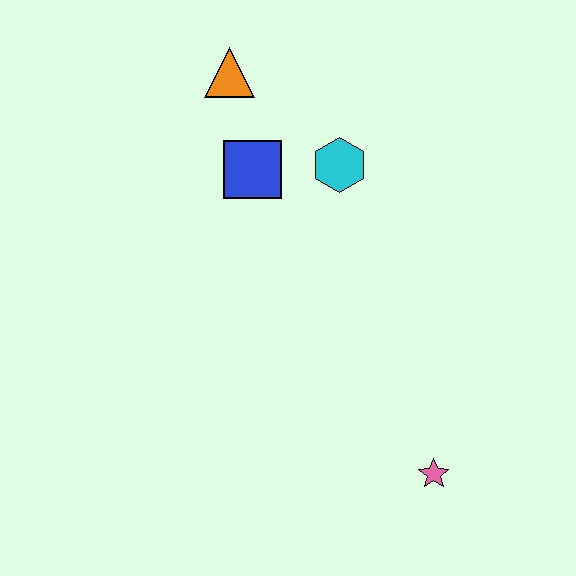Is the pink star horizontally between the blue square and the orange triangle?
No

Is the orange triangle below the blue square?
No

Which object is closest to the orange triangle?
The blue square is closest to the orange triangle.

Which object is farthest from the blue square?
The pink star is farthest from the blue square.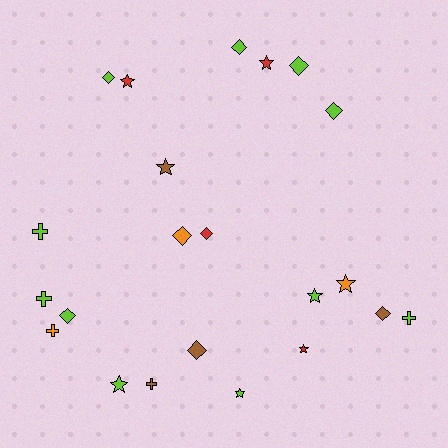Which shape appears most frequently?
Diamond, with 9 objects.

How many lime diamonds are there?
There are 5 lime diamonds.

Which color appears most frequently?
Lime, with 11 objects.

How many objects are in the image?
There are 22 objects.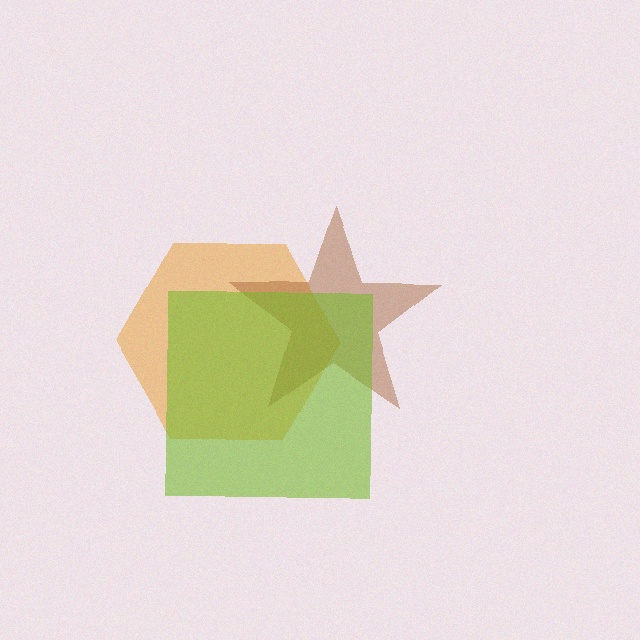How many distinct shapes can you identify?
There are 3 distinct shapes: an orange hexagon, a brown star, a lime square.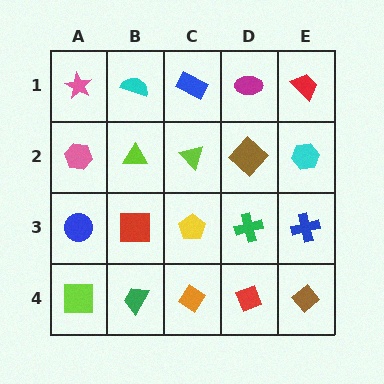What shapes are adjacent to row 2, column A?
A pink star (row 1, column A), a blue circle (row 3, column A), a lime triangle (row 2, column B).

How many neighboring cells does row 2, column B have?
4.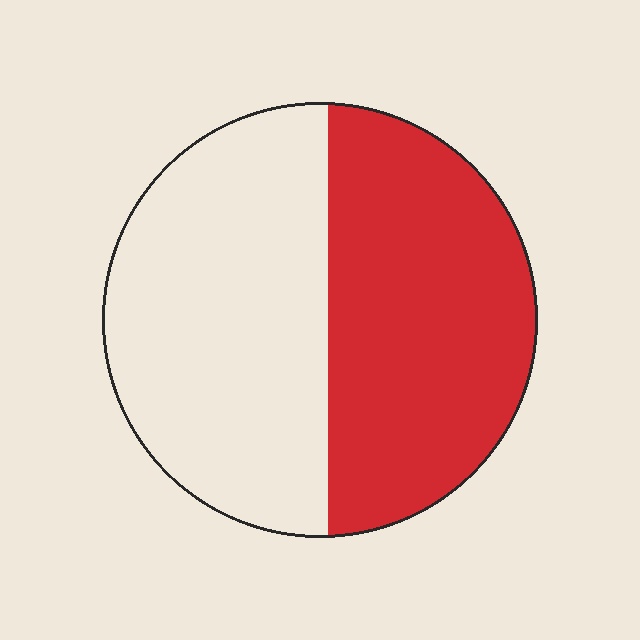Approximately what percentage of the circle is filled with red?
Approximately 50%.